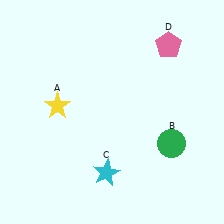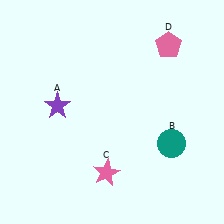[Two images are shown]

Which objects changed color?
A changed from yellow to purple. B changed from green to teal. C changed from cyan to pink.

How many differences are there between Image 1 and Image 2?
There are 3 differences between the two images.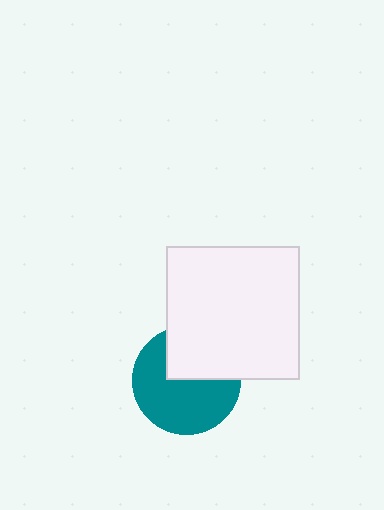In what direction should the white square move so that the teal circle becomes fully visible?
The white square should move up. That is the shortest direction to clear the overlap and leave the teal circle fully visible.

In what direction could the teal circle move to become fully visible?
The teal circle could move down. That would shift it out from behind the white square entirely.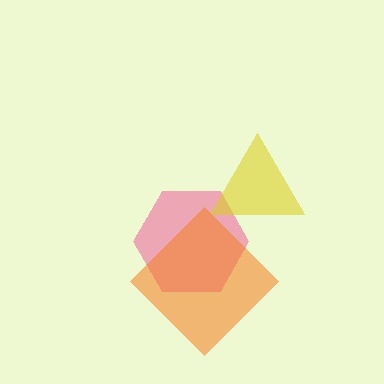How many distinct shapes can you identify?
There are 3 distinct shapes: a pink hexagon, a yellow triangle, an orange diamond.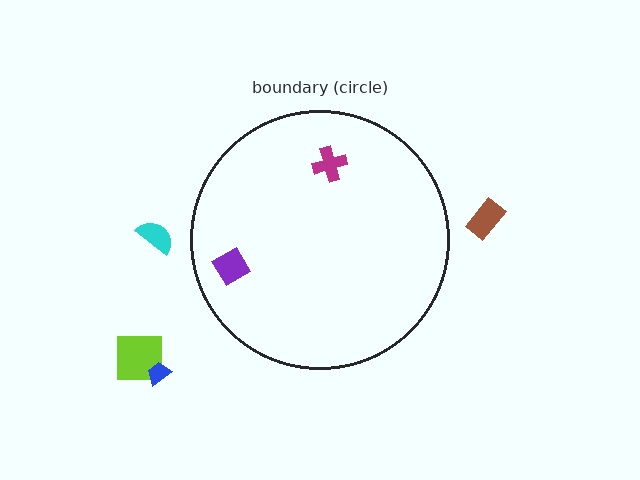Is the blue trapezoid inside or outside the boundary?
Outside.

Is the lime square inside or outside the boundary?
Outside.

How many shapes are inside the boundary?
2 inside, 4 outside.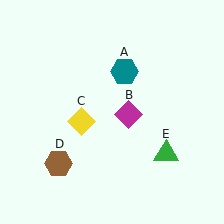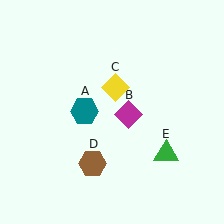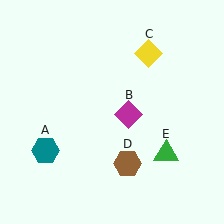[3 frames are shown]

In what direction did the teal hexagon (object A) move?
The teal hexagon (object A) moved down and to the left.